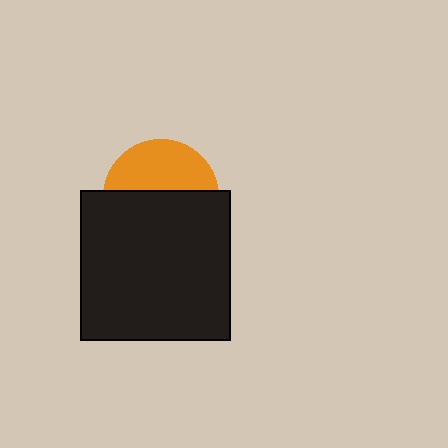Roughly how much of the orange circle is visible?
A small part of it is visible (roughly 42%).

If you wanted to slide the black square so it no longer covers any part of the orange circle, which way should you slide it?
Slide it down — that is the most direct way to separate the two shapes.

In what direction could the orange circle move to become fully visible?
The orange circle could move up. That would shift it out from behind the black square entirely.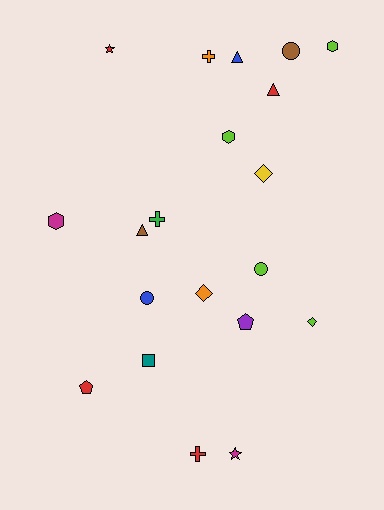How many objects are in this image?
There are 20 objects.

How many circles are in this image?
There are 3 circles.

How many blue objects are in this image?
There are 2 blue objects.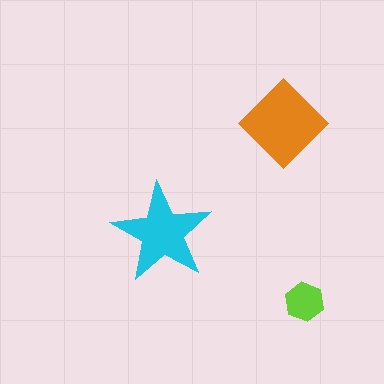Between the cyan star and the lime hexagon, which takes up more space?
The cyan star.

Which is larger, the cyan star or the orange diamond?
The orange diamond.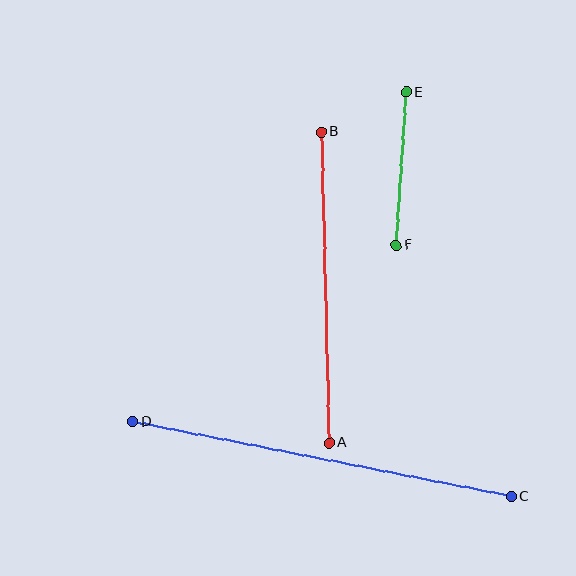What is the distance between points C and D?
The distance is approximately 386 pixels.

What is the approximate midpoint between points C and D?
The midpoint is at approximately (322, 459) pixels.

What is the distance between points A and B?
The distance is approximately 311 pixels.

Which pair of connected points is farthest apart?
Points C and D are farthest apart.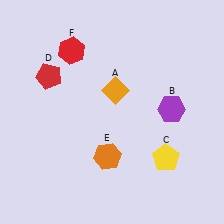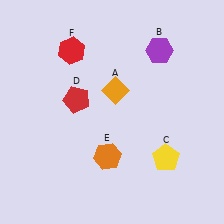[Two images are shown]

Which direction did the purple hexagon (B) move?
The purple hexagon (B) moved up.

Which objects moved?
The objects that moved are: the purple hexagon (B), the red pentagon (D).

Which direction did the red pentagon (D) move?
The red pentagon (D) moved right.